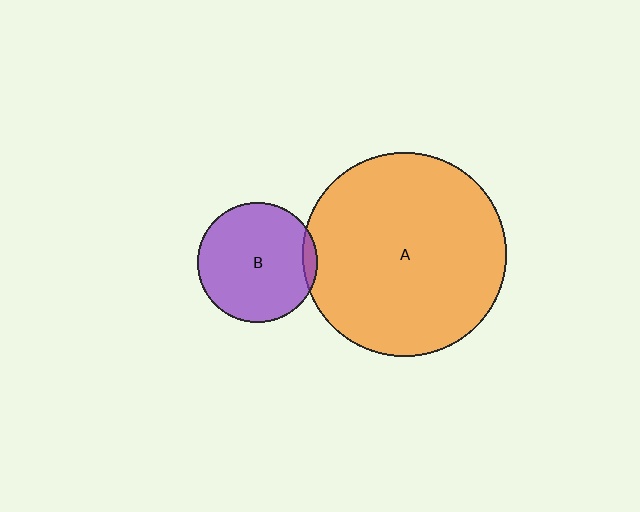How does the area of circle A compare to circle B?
Approximately 2.8 times.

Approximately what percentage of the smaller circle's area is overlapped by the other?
Approximately 5%.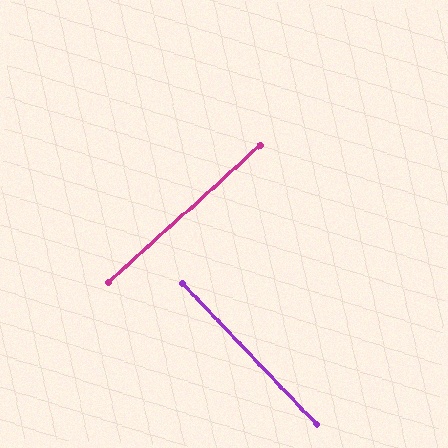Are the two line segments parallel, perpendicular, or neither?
Perpendicular — they meet at approximately 88°.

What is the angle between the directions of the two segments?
Approximately 88 degrees.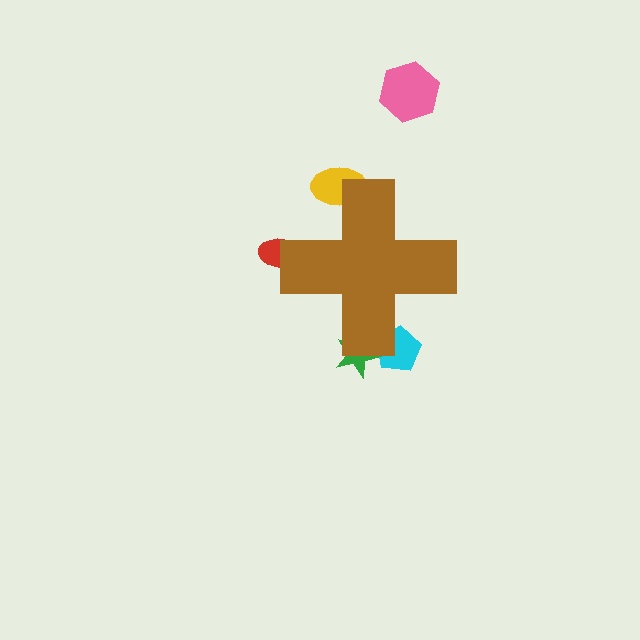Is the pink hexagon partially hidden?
No, the pink hexagon is fully visible.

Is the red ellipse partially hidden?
Yes, the red ellipse is partially hidden behind the brown cross.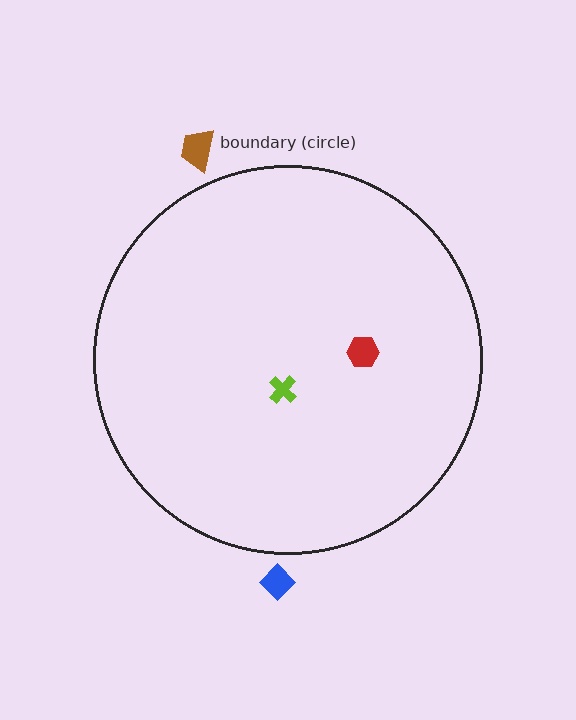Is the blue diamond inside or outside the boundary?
Outside.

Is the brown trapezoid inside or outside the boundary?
Outside.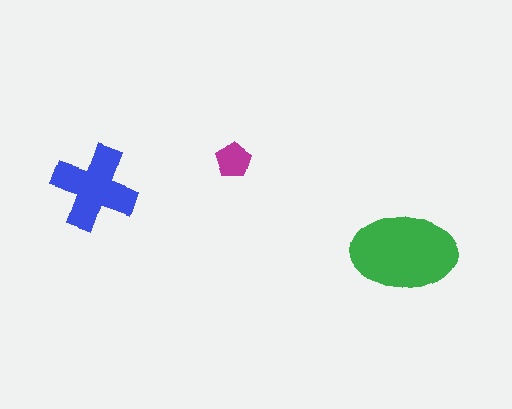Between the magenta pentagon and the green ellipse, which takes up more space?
The green ellipse.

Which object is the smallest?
The magenta pentagon.